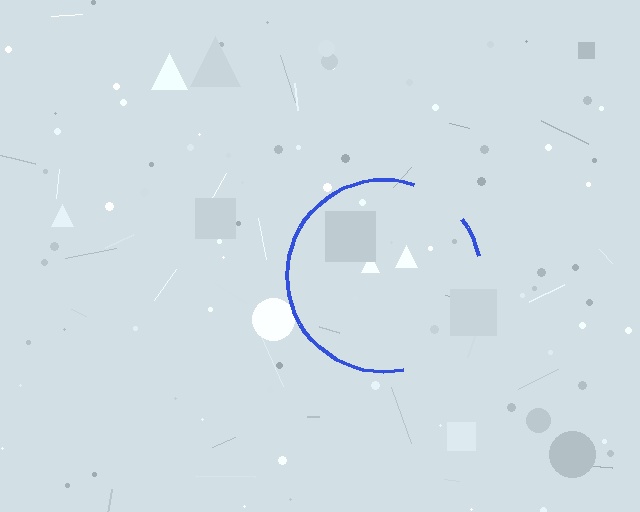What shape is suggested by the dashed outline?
The dashed outline suggests a circle.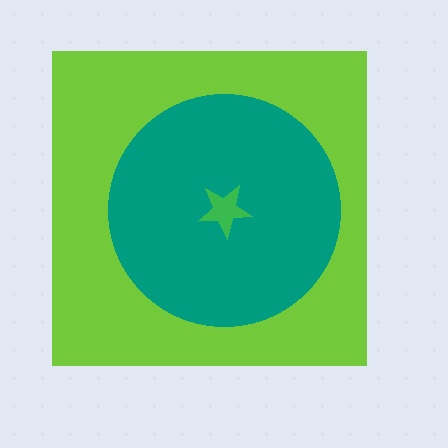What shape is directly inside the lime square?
The teal circle.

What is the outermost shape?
The lime square.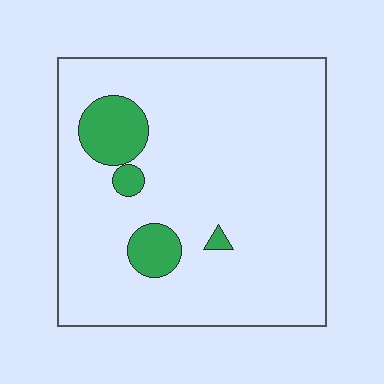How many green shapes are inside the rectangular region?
4.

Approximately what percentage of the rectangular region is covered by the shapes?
Approximately 10%.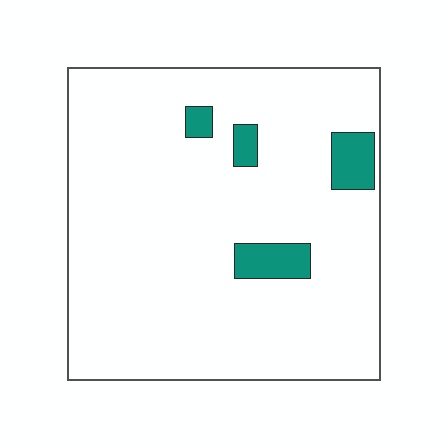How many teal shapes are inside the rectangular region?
4.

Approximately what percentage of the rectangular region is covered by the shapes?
Approximately 5%.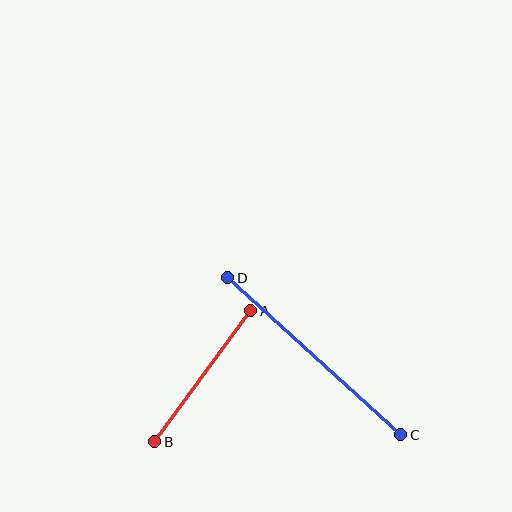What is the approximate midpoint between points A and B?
The midpoint is at approximately (203, 376) pixels.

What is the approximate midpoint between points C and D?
The midpoint is at approximately (314, 356) pixels.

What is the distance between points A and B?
The distance is approximately 163 pixels.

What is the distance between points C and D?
The distance is approximately 233 pixels.